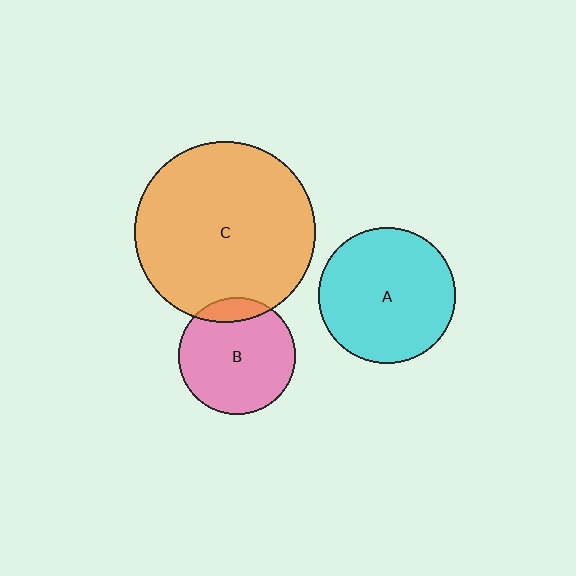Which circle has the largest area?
Circle C (orange).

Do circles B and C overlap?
Yes.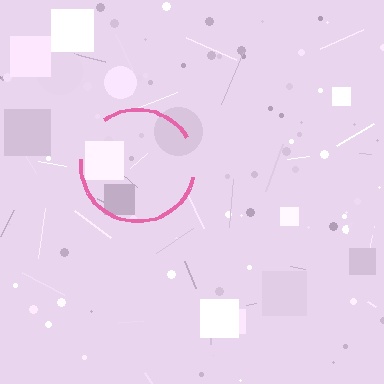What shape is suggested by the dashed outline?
The dashed outline suggests a circle.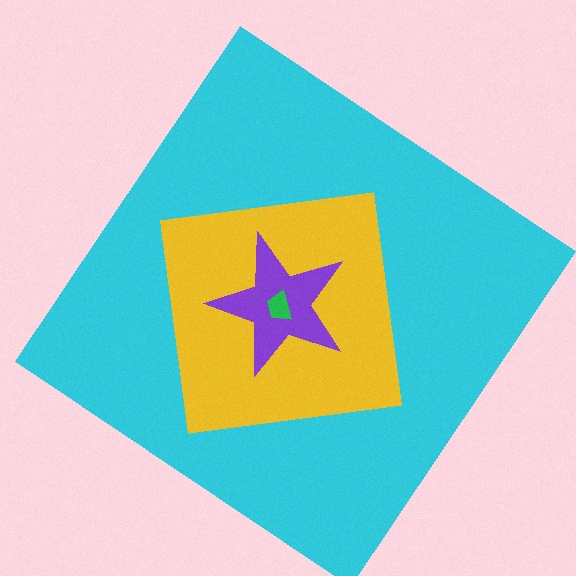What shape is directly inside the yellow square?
The purple star.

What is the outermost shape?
The cyan diamond.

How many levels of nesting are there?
4.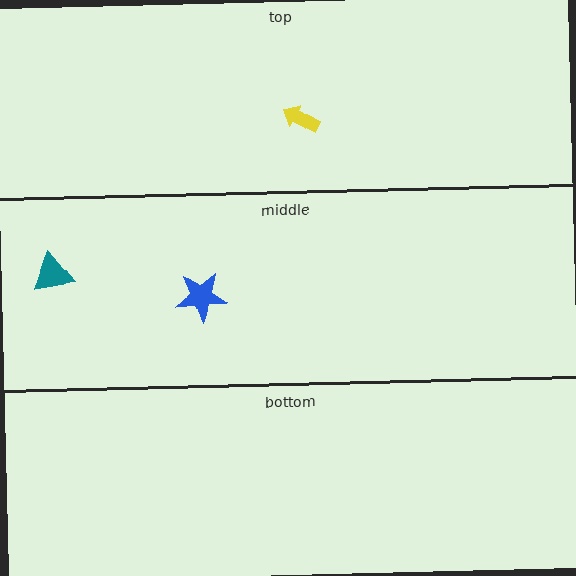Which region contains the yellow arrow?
The top region.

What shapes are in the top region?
The yellow arrow.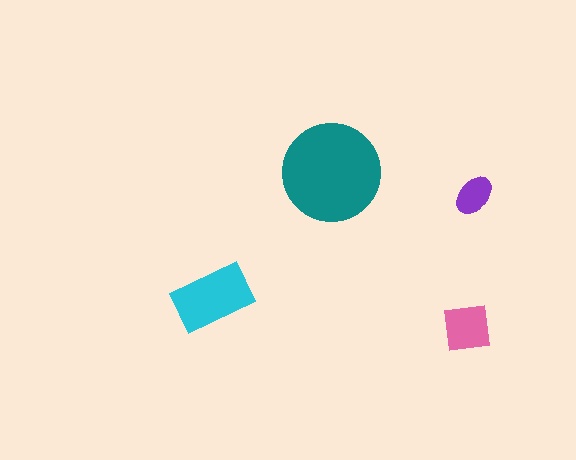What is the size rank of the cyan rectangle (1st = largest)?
2nd.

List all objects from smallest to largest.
The purple ellipse, the pink square, the cyan rectangle, the teal circle.